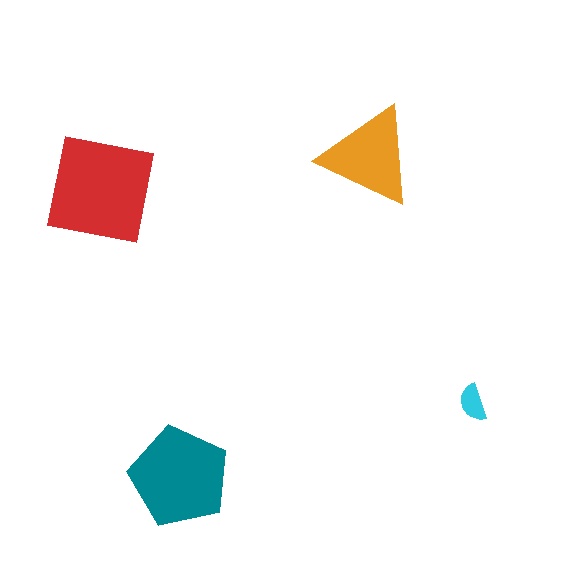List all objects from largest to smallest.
The red square, the teal pentagon, the orange triangle, the cyan semicircle.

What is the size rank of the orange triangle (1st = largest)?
3rd.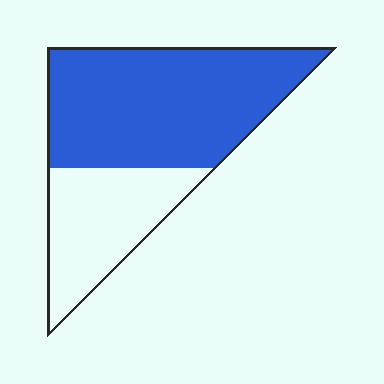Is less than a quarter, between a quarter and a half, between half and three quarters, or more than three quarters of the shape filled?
Between half and three quarters.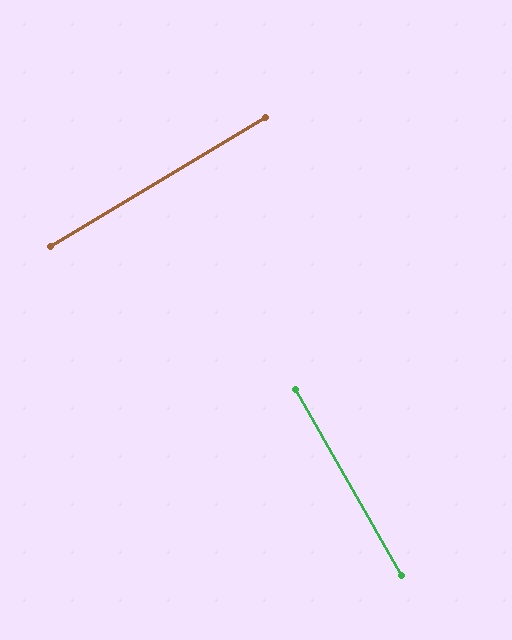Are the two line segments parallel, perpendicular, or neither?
Perpendicular — they meet at approximately 89°.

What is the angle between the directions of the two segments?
Approximately 89 degrees.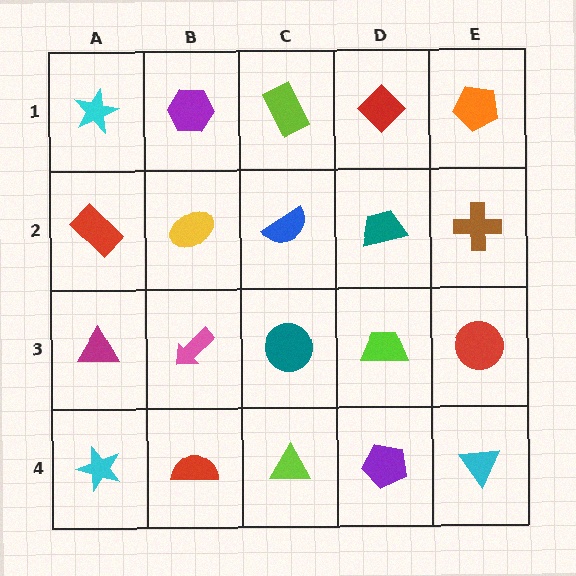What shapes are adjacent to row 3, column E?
A brown cross (row 2, column E), a cyan triangle (row 4, column E), a lime trapezoid (row 3, column D).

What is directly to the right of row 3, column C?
A lime trapezoid.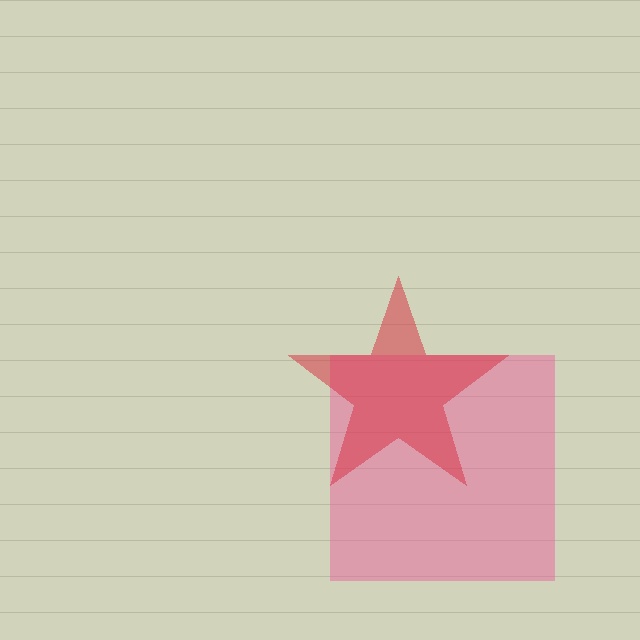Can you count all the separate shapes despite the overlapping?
Yes, there are 2 separate shapes.